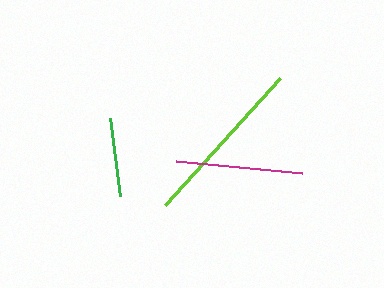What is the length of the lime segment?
The lime segment is approximately 171 pixels long.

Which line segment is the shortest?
The green line is the shortest at approximately 79 pixels.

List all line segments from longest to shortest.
From longest to shortest: lime, magenta, green.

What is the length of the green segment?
The green segment is approximately 79 pixels long.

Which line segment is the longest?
The lime line is the longest at approximately 171 pixels.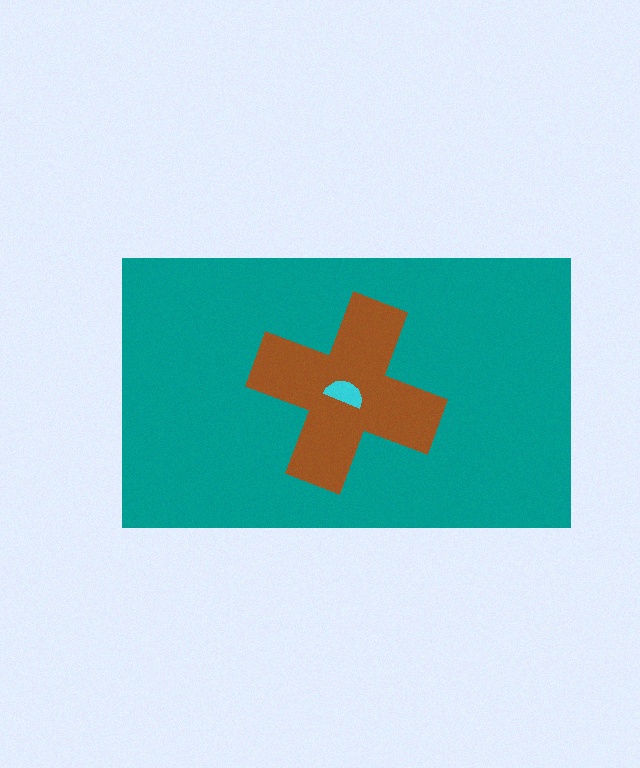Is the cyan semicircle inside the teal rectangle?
Yes.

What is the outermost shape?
The teal rectangle.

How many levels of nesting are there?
3.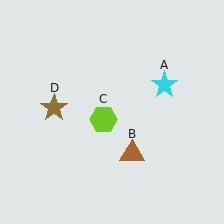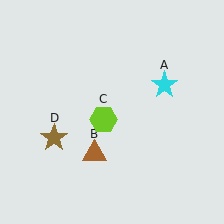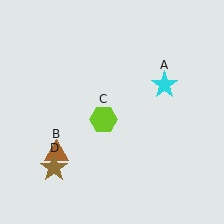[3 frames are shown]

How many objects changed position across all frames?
2 objects changed position: brown triangle (object B), brown star (object D).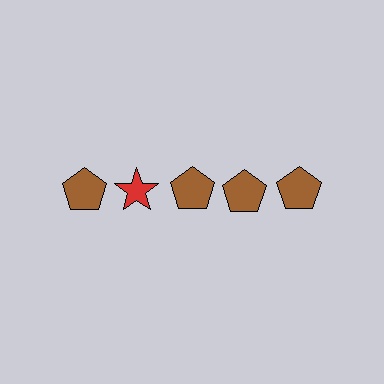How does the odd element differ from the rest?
It differs in both color (red instead of brown) and shape (star instead of pentagon).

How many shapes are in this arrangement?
There are 5 shapes arranged in a grid pattern.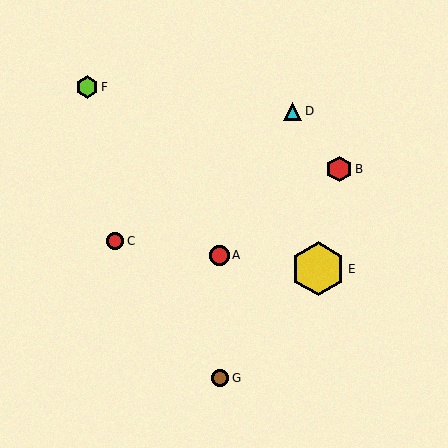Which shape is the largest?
The yellow hexagon (labeled E) is the largest.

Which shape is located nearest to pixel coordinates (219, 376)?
The brown circle (labeled G) at (220, 378) is nearest to that location.